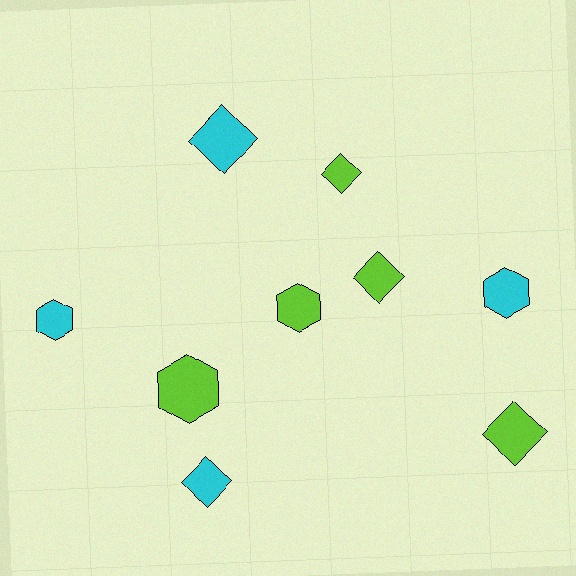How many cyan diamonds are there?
There are 2 cyan diamonds.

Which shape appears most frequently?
Diamond, with 5 objects.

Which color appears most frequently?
Lime, with 5 objects.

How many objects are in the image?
There are 9 objects.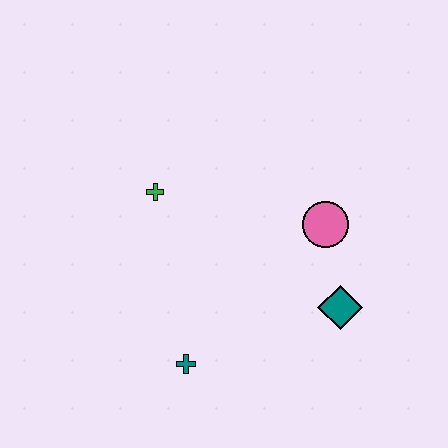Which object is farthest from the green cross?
The teal diamond is farthest from the green cross.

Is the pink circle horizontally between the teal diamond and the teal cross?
Yes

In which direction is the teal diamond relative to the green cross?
The teal diamond is to the right of the green cross.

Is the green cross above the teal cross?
Yes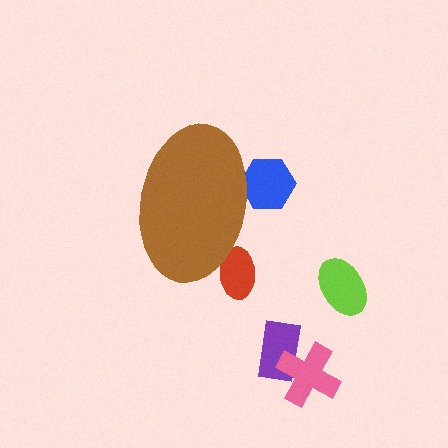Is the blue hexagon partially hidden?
Yes, the blue hexagon is partially hidden behind the brown ellipse.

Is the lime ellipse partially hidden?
No, the lime ellipse is fully visible.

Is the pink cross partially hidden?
No, the pink cross is fully visible.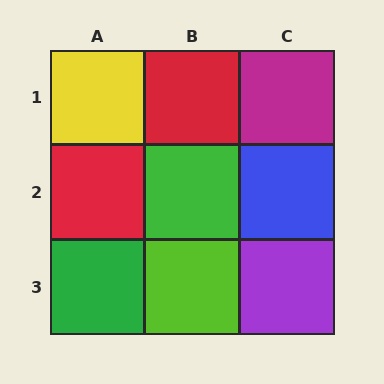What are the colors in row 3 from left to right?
Green, lime, purple.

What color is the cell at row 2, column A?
Red.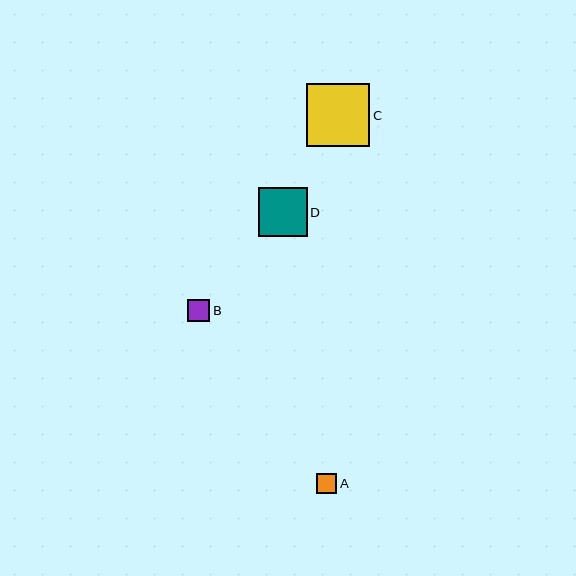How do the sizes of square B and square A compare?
Square B and square A are approximately the same size.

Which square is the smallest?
Square A is the smallest with a size of approximately 20 pixels.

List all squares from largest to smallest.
From largest to smallest: C, D, B, A.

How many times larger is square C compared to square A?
Square C is approximately 3.1 times the size of square A.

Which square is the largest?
Square C is the largest with a size of approximately 63 pixels.